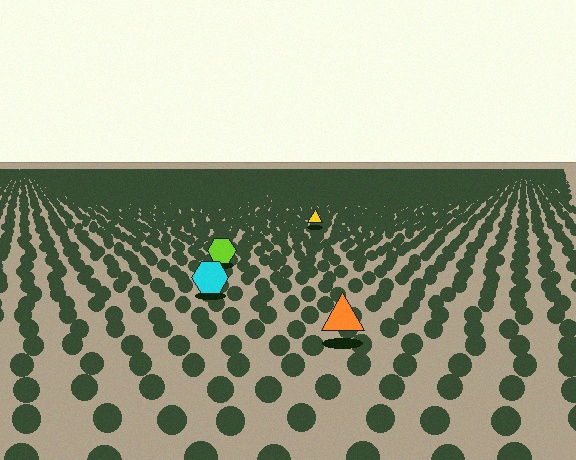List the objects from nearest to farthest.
From nearest to farthest: the orange triangle, the cyan hexagon, the lime hexagon, the yellow triangle.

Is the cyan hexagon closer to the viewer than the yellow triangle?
Yes. The cyan hexagon is closer — you can tell from the texture gradient: the ground texture is coarser near it.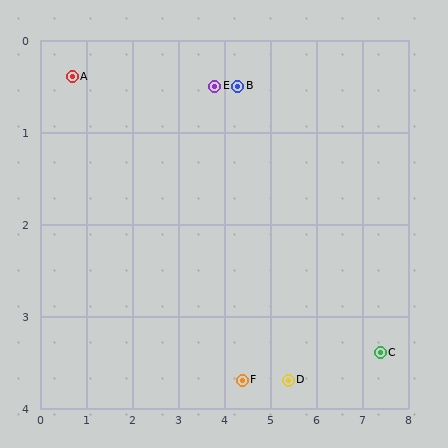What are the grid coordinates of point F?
Point F is at approximately (4.4, 3.7).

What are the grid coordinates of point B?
Point B is at approximately (4.3, 0.5).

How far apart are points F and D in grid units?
Points F and D are about 1.0 grid units apart.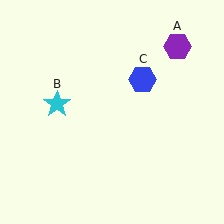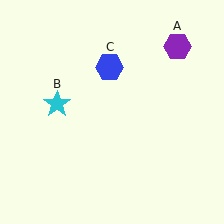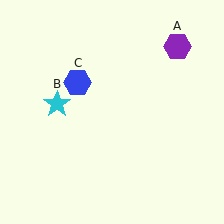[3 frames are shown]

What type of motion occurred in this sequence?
The blue hexagon (object C) rotated counterclockwise around the center of the scene.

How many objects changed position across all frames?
1 object changed position: blue hexagon (object C).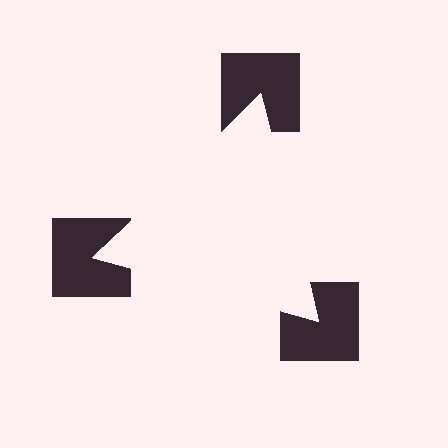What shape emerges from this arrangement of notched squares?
An illusory triangle — its edges are inferred from the aligned wedge cuts in the notched squares, not physically drawn.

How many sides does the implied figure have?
3 sides.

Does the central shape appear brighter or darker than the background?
It typically appears slightly brighter than the background, even though no actual brightness change is drawn.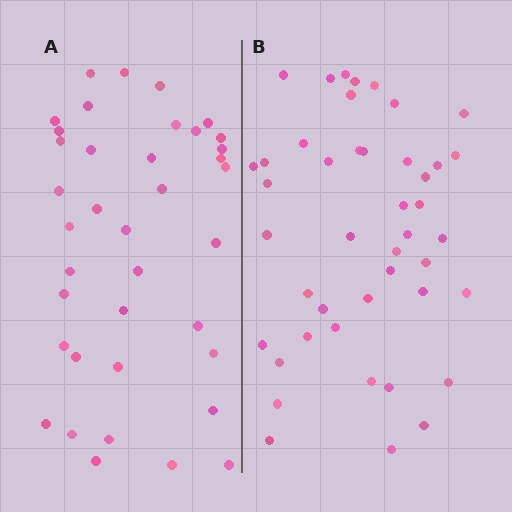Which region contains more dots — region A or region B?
Region B (the right region) has more dots.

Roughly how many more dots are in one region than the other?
Region B has about 6 more dots than region A.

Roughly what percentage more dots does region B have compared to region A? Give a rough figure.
About 15% more.